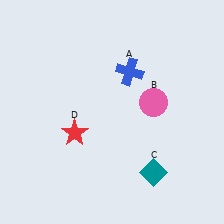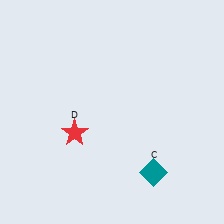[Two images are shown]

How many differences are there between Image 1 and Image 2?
There are 2 differences between the two images.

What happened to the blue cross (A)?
The blue cross (A) was removed in Image 2. It was in the top-right area of Image 1.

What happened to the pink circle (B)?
The pink circle (B) was removed in Image 2. It was in the top-right area of Image 1.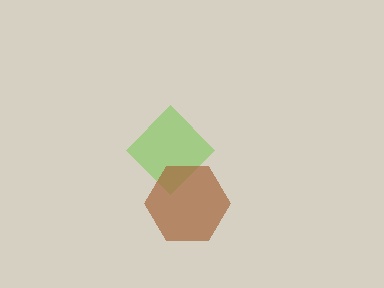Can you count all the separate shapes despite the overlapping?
Yes, there are 2 separate shapes.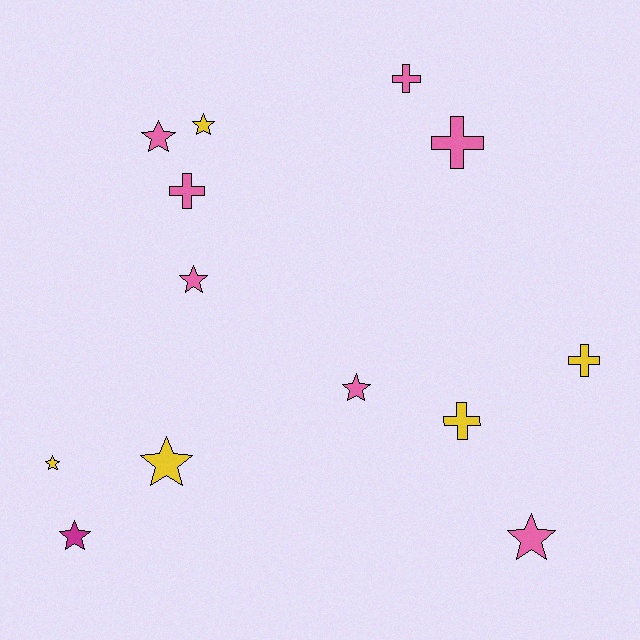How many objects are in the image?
There are 13 objects.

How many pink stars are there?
There are 4 pink stars.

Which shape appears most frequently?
Star, with 8 objects.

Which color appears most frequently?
Pink, with 7 objects.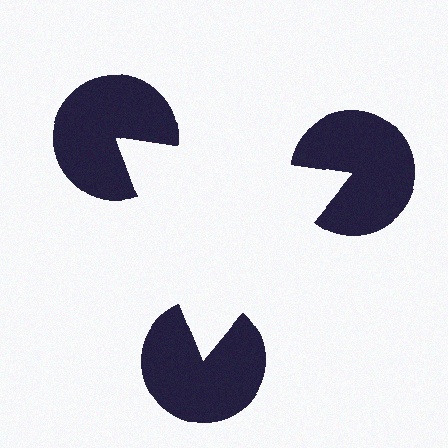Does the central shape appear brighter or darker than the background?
It typically appears slightly brighter than the background, even though no actual brightness change is drawn.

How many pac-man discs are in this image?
There are 3 — one at each vertex of the illusory triangle.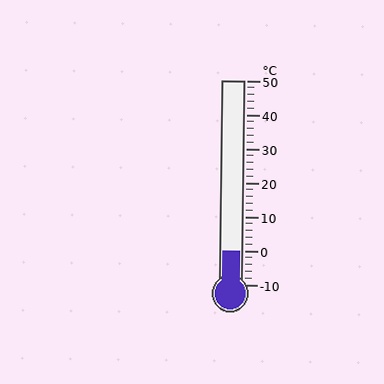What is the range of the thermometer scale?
The thermometer scale ranges from -10°C to 50°C.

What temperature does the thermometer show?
The thermometer shows approximately 0°C.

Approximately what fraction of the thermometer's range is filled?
The thermometer is filled to approximately 15% of its range.